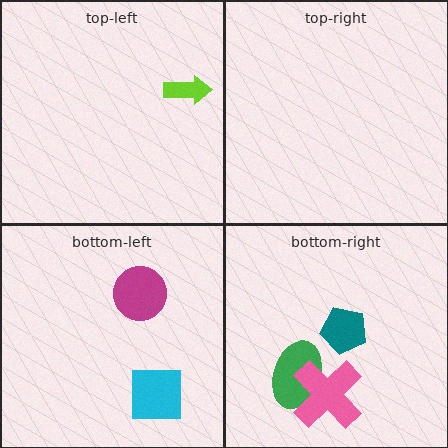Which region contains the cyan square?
The bottom-left region.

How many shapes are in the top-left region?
1.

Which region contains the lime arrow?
The top-left region.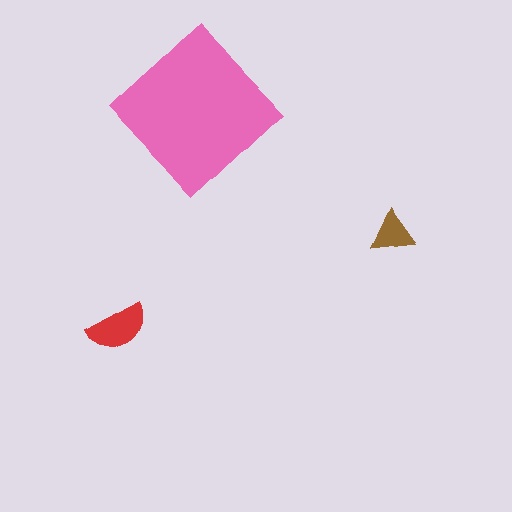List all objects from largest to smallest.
The pink diamond, the red semicircle, the brown triangle.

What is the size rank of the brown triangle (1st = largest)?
3rd.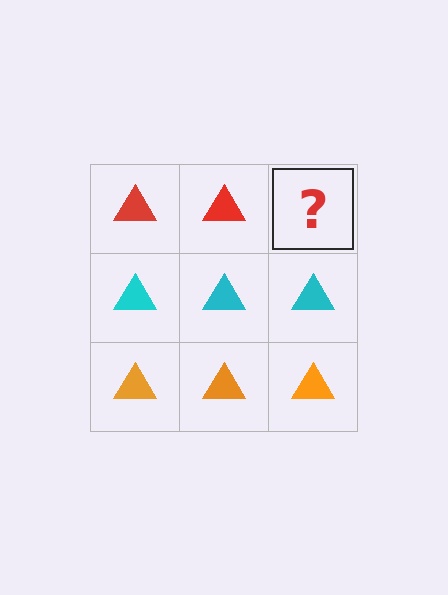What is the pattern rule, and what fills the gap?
The rule is that each row has a consistent color. The gap should be filled with a red triangle.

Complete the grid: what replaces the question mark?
The question mark should be replaced with a red triangle.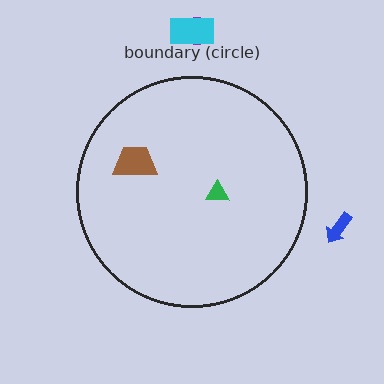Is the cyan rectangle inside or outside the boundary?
Outside.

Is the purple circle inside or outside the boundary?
Outside.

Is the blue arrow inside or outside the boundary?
Outside.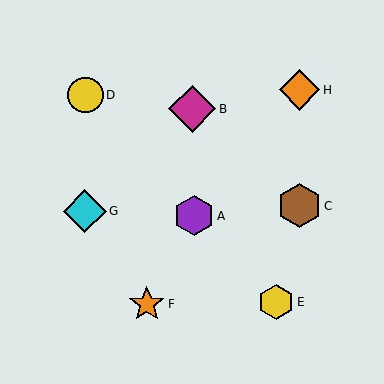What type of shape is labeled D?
Shape D is a yellow circle.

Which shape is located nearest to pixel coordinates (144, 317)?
The orange star (labeled F) at (147, 304) is nearest to that location.